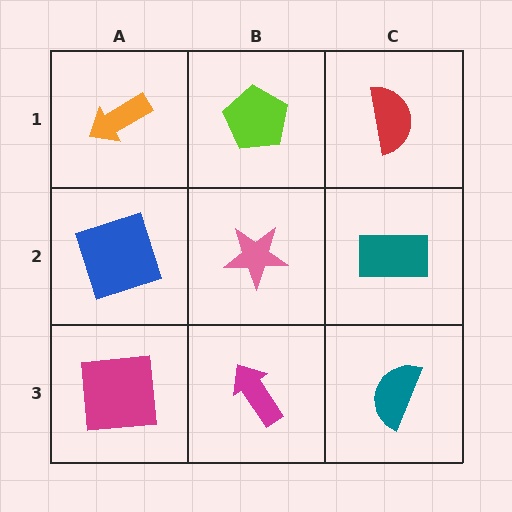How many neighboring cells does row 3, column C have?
2.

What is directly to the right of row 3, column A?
A magenta arrow.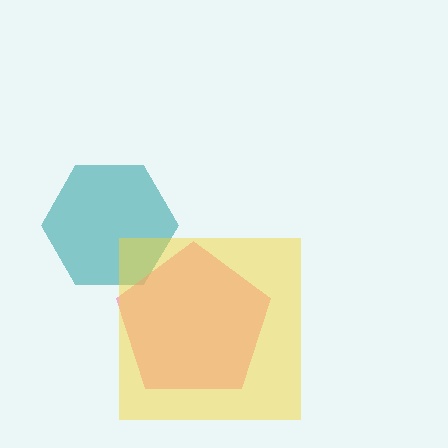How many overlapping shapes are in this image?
There are 3 overlapping shapes in the image.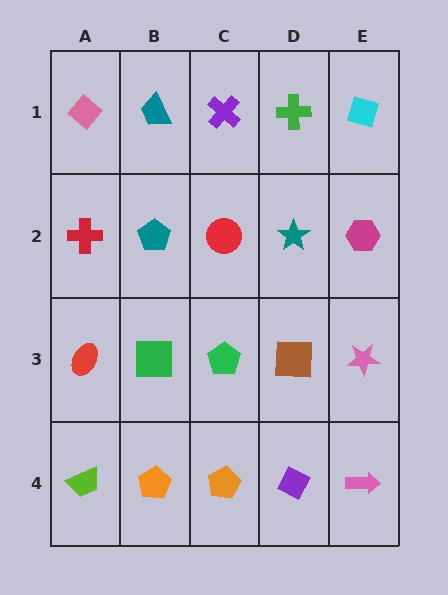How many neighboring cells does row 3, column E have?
3.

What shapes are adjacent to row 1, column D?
A teal star (row 2, column D), a purple cross (row 1, column C), a cyan diamond (row 1, column E).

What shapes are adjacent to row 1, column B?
A teal pentagon (row 2, column B), a pink diamond (row 1, column A), a purple cross (row 1, column C).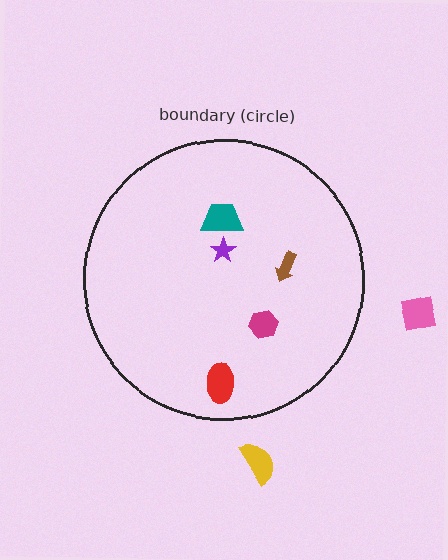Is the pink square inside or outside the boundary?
Outside.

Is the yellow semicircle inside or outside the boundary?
Outside.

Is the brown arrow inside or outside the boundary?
Inside.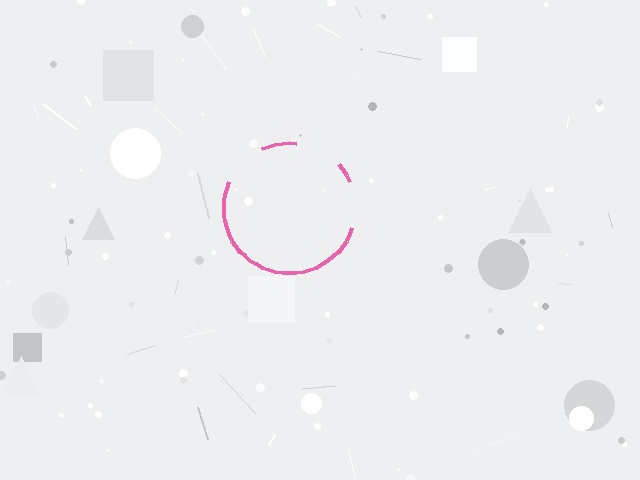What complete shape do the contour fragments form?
The contour fragments form a circle.